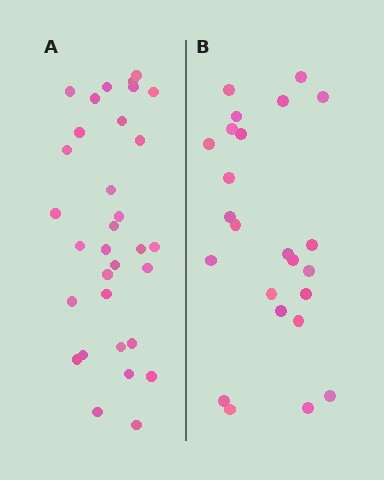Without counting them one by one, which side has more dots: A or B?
Region A (the left region) has more dots.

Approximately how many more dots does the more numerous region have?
Region A has roughly 8 or so more dots than region B.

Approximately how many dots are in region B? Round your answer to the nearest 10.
About 20 dots. (The exact count is 24, which rounds to 20.)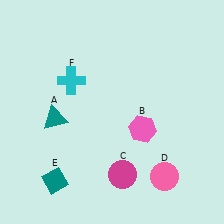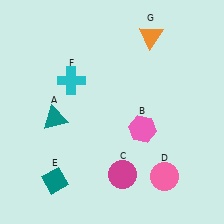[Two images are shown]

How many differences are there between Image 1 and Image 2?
There is 1 difference between the two images.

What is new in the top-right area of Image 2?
An orange triangle (G) was added in the top-right area of Image 2.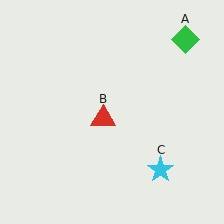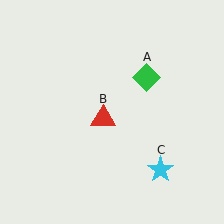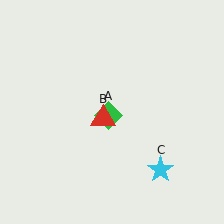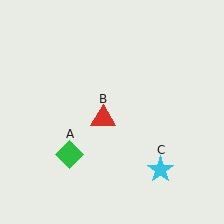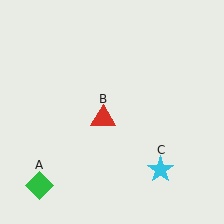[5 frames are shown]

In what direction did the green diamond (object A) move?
The green diamond (object A) moved down and to the left.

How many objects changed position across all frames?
1 object changed position: green diamond (object A).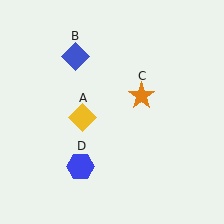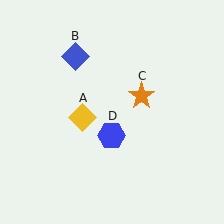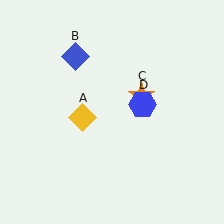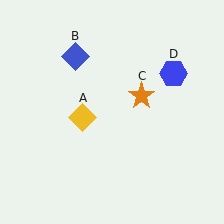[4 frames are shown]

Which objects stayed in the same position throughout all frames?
Yellow diamond (object A) and blue diamond (object B) and orange star (object C) remained stationary.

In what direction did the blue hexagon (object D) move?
The blue hexagon (object D) moved up and to the right.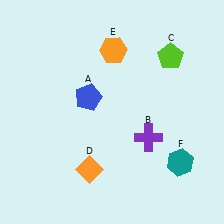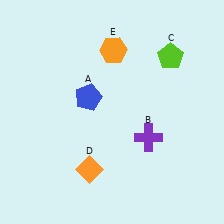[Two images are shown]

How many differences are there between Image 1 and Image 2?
There is 1 difference between the two images.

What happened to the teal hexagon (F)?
The teal hexagon (F) was removed in Image 2. It was in the bottom-right area of Image 1.